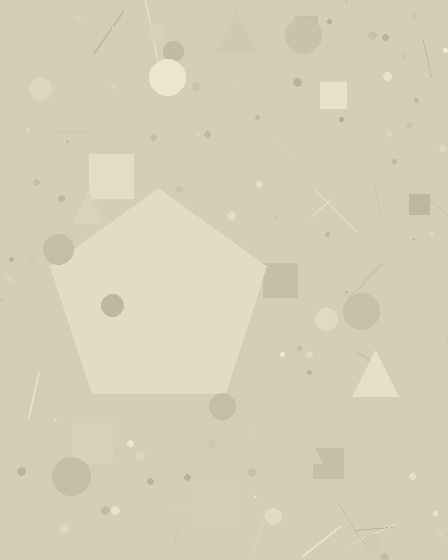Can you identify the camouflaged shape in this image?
The camouflaged shape is a pentagon.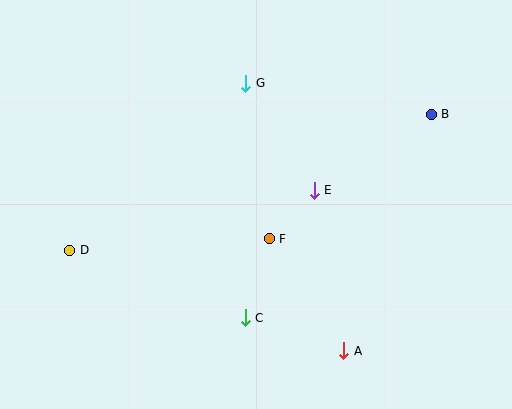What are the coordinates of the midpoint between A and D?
The midpoint between A and D is at (207, 301).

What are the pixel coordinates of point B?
Point B is at (431, 115).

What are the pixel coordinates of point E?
Point E is at (314, 190).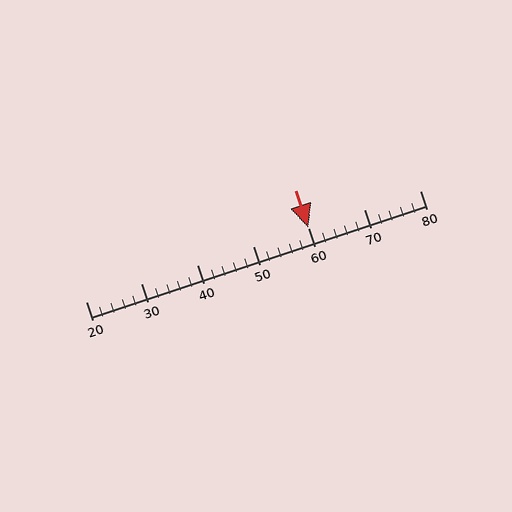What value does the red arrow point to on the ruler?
The red arrow points to approximately 60.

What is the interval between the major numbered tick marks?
The major tick marks are spaced 10 units apart.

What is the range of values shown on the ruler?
The ruler shows values from 20 to 80.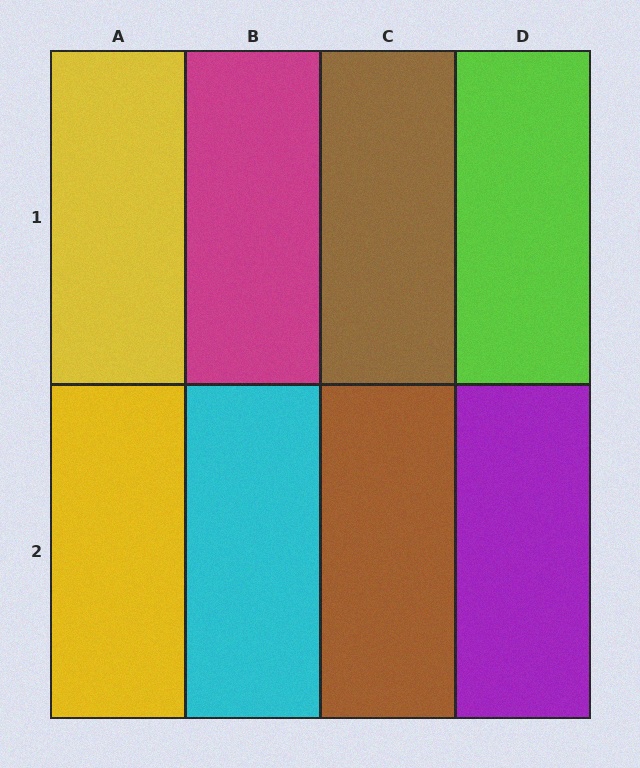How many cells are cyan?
1 cell is cyan.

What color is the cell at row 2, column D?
Purple.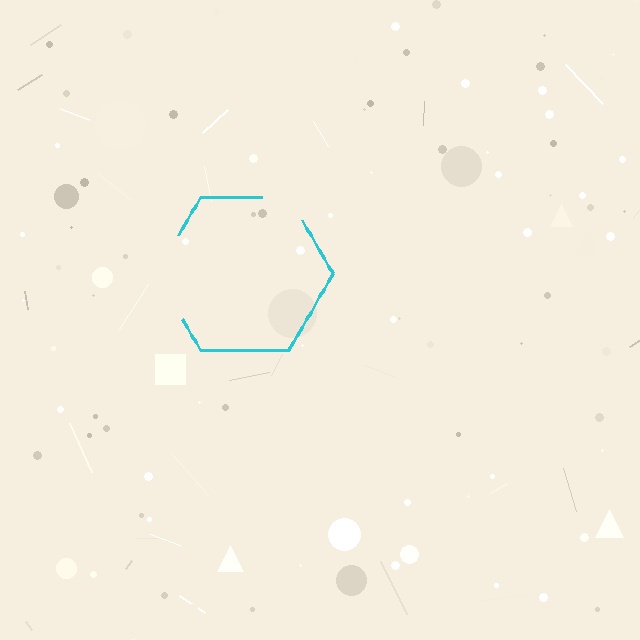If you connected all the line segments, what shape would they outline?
They would outline a hexagon.